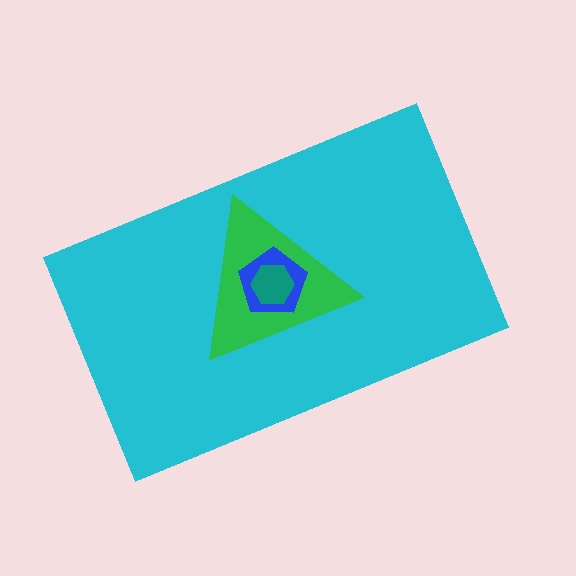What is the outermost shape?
The cyan rectangle.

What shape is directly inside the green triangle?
The blue pentagon.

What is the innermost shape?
The teal hexagon.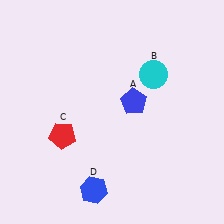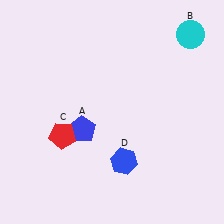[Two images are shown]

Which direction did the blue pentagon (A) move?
The blue pentagon (A) moved left.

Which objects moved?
The objects that moved are: the blue pentagon (A), the cyan circle (B), the blue hexagon (D).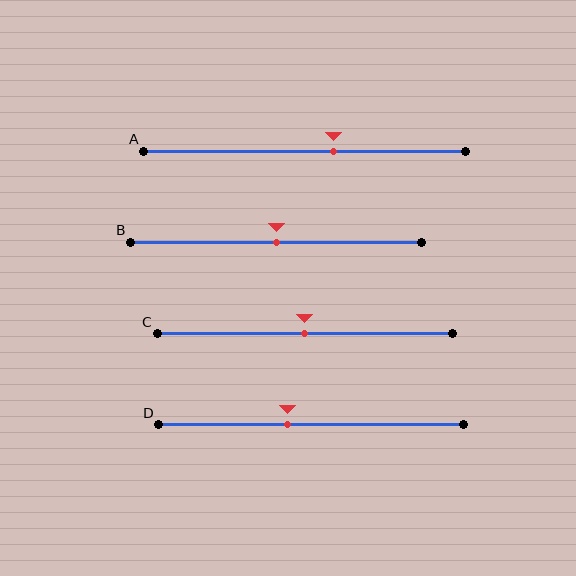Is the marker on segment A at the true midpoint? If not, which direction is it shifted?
No, the marker on segment A is shifted to the right by about 9% of the segment length.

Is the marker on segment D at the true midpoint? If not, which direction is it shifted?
No, the marker on segment D is shifted to the left by about 8% of the segment length.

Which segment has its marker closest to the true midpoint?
Segment B has its marker closest to the true midpoint.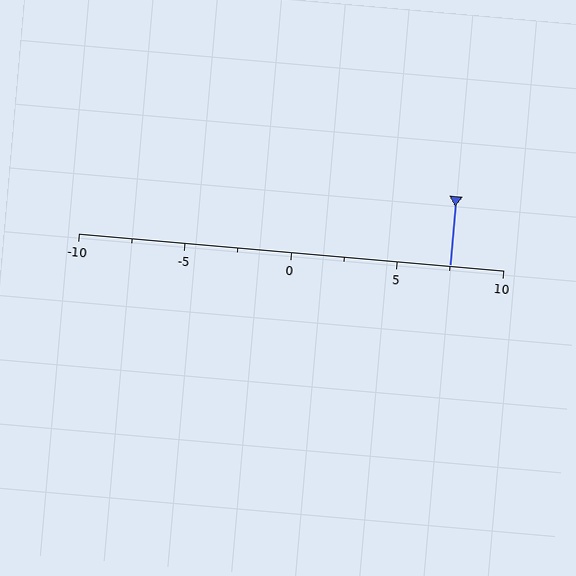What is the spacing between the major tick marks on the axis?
The major ticks are spaced 5 apart.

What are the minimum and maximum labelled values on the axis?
The axis runs from -10 to 10.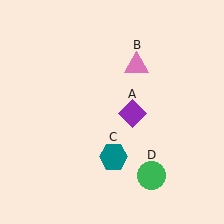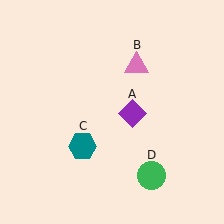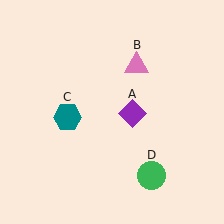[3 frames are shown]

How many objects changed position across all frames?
1 object changed position: teal hexagon (object C).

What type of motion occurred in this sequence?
The teal hexagon (object C) rotated clockwise around the center of the scene.